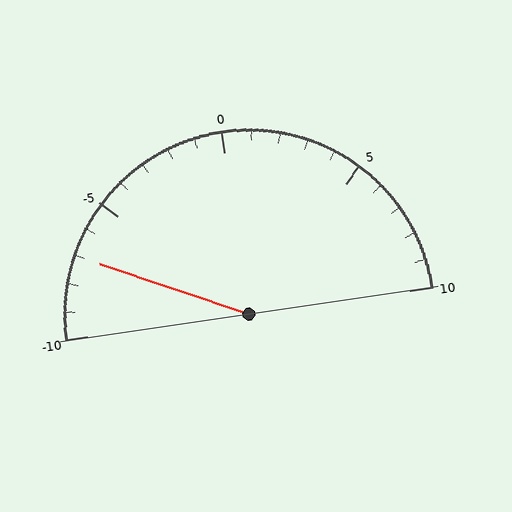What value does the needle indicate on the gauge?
The needle indicates approximately -7.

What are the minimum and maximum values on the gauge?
The gauge ranges from -10 to 10.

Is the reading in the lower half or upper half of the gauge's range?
The reading is in the lower half of the range (-10 to 10).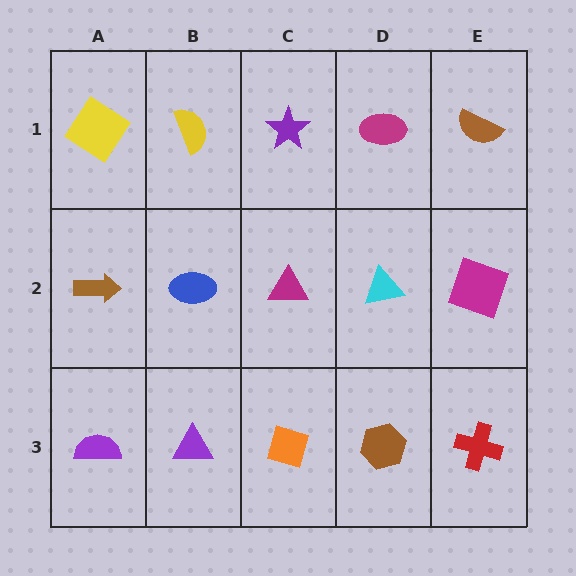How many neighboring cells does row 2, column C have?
4.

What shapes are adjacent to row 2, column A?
A yellow diamond (row 1, column A), a purple semicircle (row 3, column A), a blue ellipse (row 2, column B).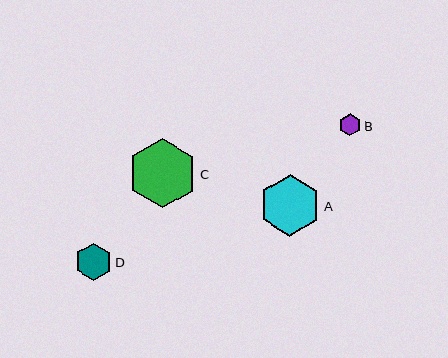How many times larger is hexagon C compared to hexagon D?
Hexagon C is approximately 1.9 times the size of hexagon D.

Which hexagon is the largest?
Hexagon C is the largest with a size of approximately 69 pixels.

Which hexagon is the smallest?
Hexagon B is the smallest with a size of approximately 22 pixels.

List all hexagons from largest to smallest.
From largest to smallest: C, A, D, B.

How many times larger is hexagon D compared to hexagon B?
Hexagon D is approximately 1.7 times the size of hexagon B.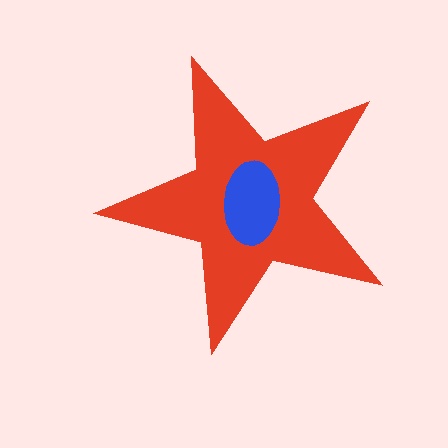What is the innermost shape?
The blue ellipse.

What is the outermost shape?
The red star.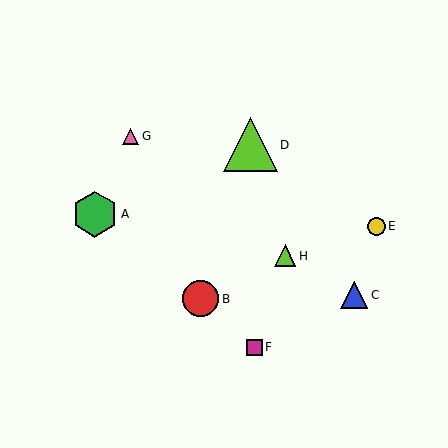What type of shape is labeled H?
Shape H is a lime triangle.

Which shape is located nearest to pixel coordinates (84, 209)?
The green hexagon (labeled A) at (95, 214) is nearest to that location.